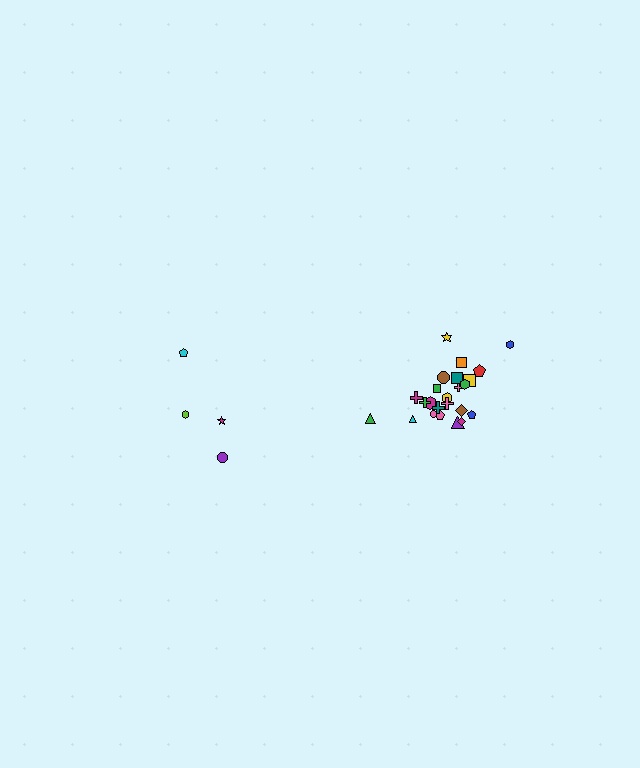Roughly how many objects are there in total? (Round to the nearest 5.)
Roughly 30 objects in total.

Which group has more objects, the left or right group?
The right group.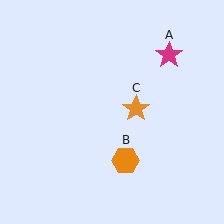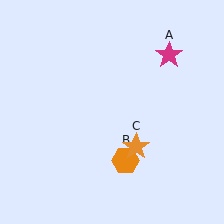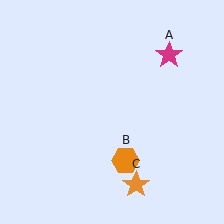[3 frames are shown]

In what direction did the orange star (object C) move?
The orange star (object C) moved down.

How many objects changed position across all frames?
1 object changed position: orange star (object C).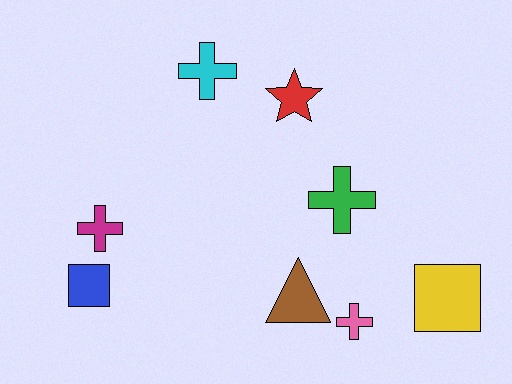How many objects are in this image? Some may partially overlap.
There are 8 objects.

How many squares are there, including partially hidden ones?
There are 2 squares.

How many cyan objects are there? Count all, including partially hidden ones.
There is 1 cyan object.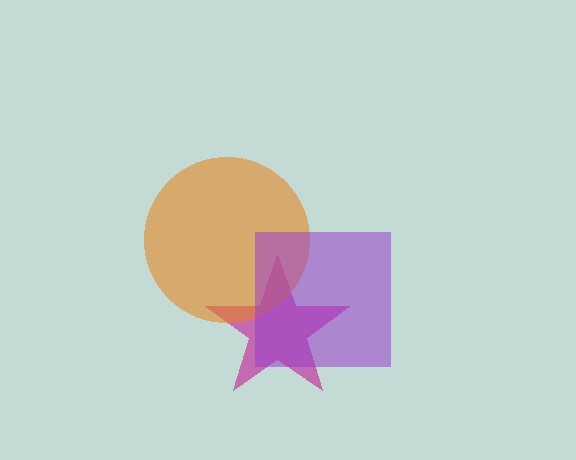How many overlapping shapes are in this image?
There are 3 overlapping shapes in the image.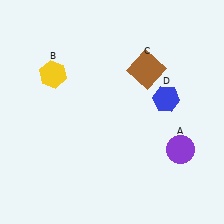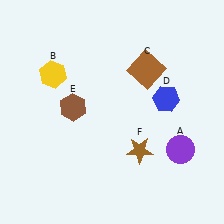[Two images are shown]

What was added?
A brown hexagon (E), a brown star (F) were added in Image 2.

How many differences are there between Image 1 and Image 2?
There are 2 differences between the two images.